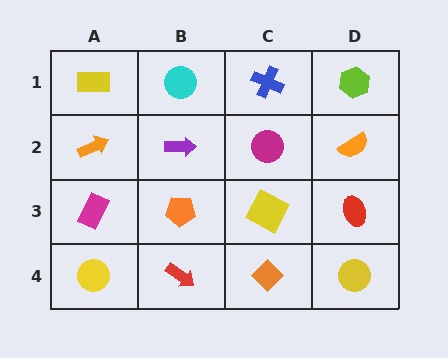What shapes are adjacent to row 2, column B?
A cyan circle (row 1, column B), an orange pentagon (row 3, column B), an orange arrow (row 2, column A), a magenta circle (row 2, column C).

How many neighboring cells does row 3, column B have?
4.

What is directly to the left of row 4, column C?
A red arrow.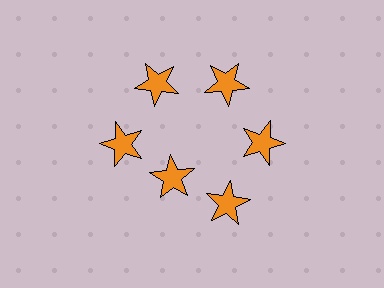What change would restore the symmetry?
The symmetry would be restored by moving it outward, back onto the ring so that all 6 stars sit at equal angles and equal distance from the center.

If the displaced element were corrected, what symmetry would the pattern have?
It would have 6-fold rotational symmetry — the pattern would map onto itself every 60 degrees.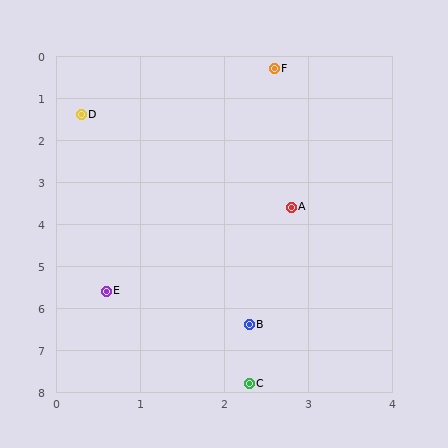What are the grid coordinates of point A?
Point A is at approximately (2.8, 3.6).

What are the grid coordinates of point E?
Point E is at approximately (0.6, 5.6).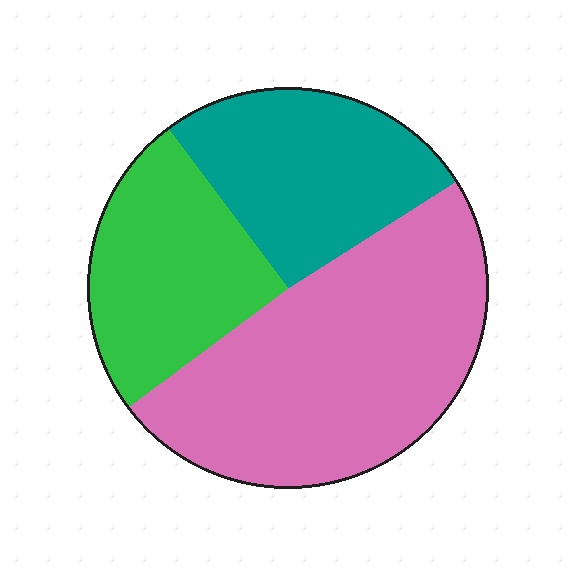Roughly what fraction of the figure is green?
Green covers around 25% of the figure.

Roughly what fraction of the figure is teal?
Teal covers roughly 25% of the figure.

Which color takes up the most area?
Pink, at roughly 50%.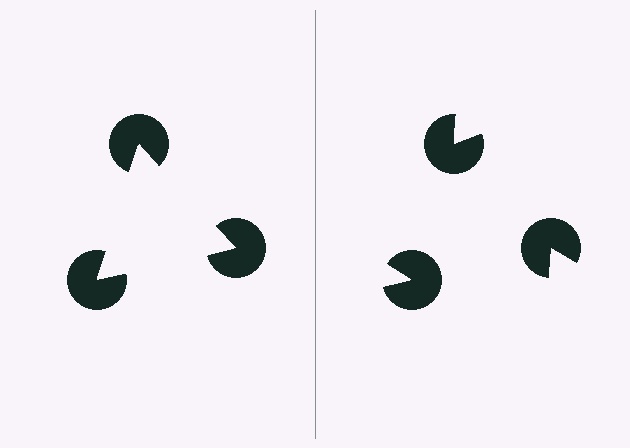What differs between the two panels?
The pac-man discs are positioned identically on both sides; only the wedge orientations differ. On the left they align to a triangle; on the right they are misaligned.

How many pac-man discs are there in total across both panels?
6 — 3 on each side.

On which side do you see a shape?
An illusory triangle appears on the left side. On the right side the wedge cuts are rotated, so no coherent shape forms.